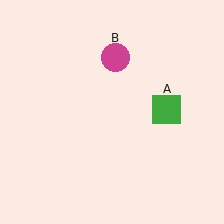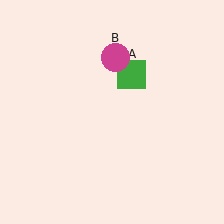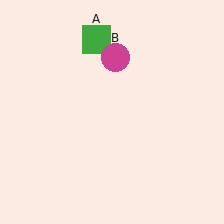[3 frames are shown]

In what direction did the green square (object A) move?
The green square (object A) moved up and to the left.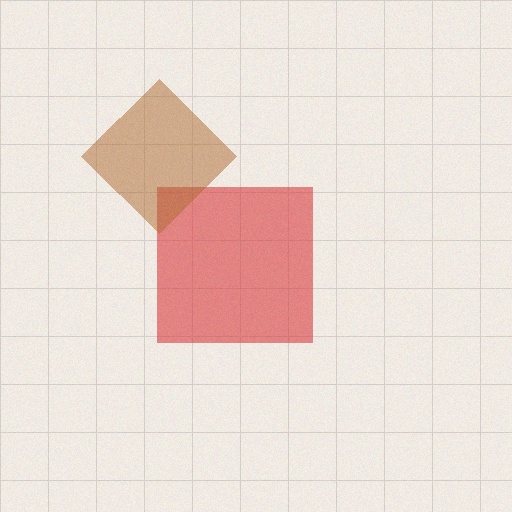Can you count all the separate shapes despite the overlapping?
Yes, there are 2 separate shapes.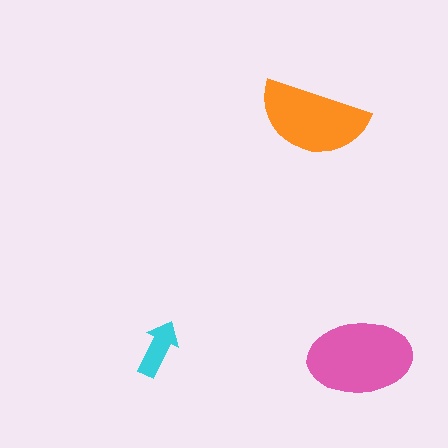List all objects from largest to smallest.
The pink ellipse, the orange semicircle, the cyan arrow.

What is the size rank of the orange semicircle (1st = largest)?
2nd.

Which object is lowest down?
The pink ellipse is bottommost.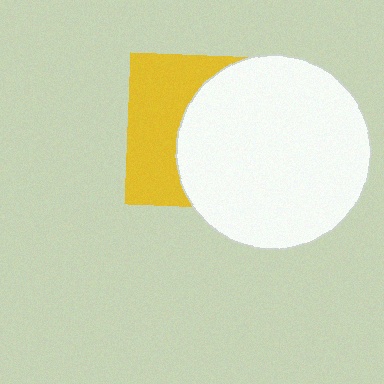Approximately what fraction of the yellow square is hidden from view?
Roughly 59% of the yellow square is hidden behind the white circle.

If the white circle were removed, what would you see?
You would see the complete yellow square.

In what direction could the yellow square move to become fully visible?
The yellow square could move left. That would shift it out from behind the white circle entirely.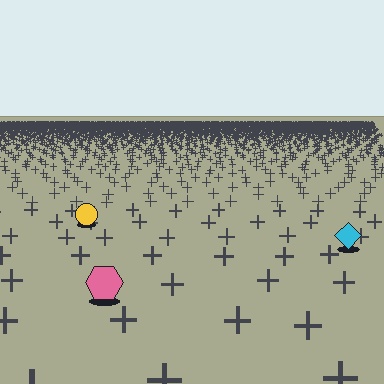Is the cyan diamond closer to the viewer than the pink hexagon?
No. The pink hexagon is closer — you can tell from the texture gradient: the ground texture is coarser near it.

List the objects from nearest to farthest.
From nearest to farthest: the pink hexagon, the cyan diamond, the yellow circle.